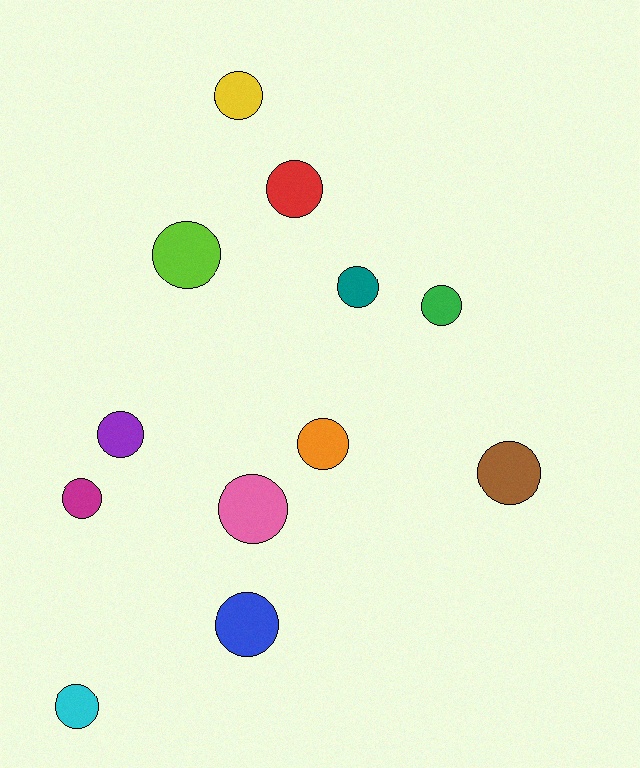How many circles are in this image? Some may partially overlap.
There are 12 circles.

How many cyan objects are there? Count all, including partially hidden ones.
There is 1 cyan object.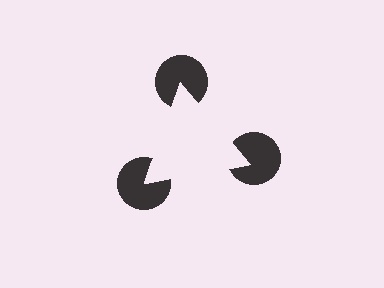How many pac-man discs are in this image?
There are 3 — one at each vertex of the illusory triangle.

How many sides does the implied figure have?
3 sides.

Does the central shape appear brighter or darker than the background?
It typically appears slightly brighter than the background, even though no actual brightness change is drawn.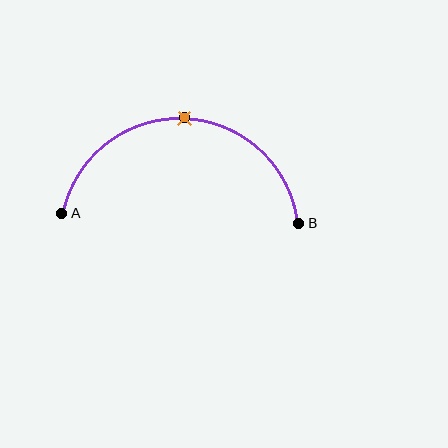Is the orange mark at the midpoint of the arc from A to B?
Yes. The orange mark lies on the arc at equal arc-length from both A and B — it is the arc midpoint.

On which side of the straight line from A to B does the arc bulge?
The arc bulges above the straight line connecting A and B.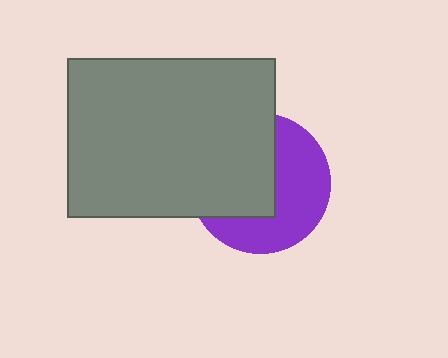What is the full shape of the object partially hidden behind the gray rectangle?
The partially hidden object is a purple circle.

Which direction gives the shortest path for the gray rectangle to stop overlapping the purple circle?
Moving left gives the shortest separation.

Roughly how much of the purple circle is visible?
About half of it is visible (roughly 50%).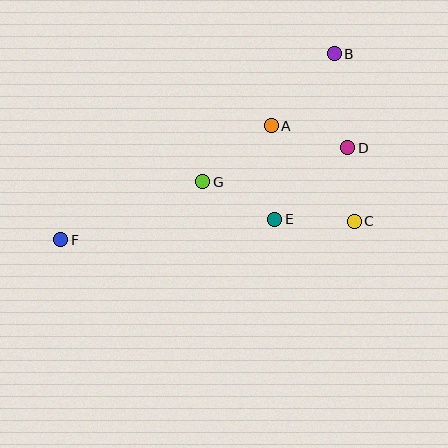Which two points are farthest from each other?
Points B and F are farthest from each other.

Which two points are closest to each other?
Points C and D are closest to each other.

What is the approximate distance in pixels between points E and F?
The distance between E and F is approximately 215 pixels.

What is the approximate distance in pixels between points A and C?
The distance between A and C is approximately 127 pixels.